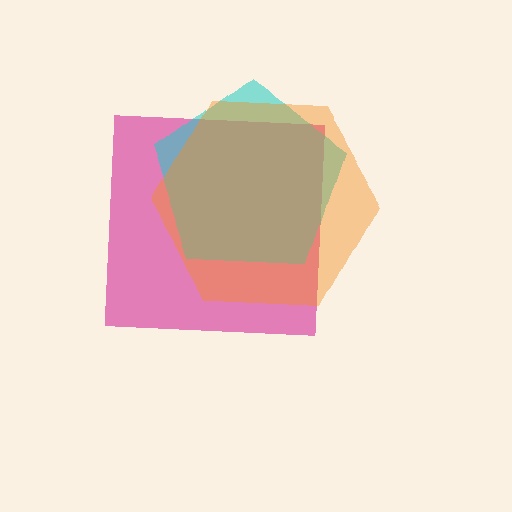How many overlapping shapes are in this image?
There are 3 overlapping shapes in the image.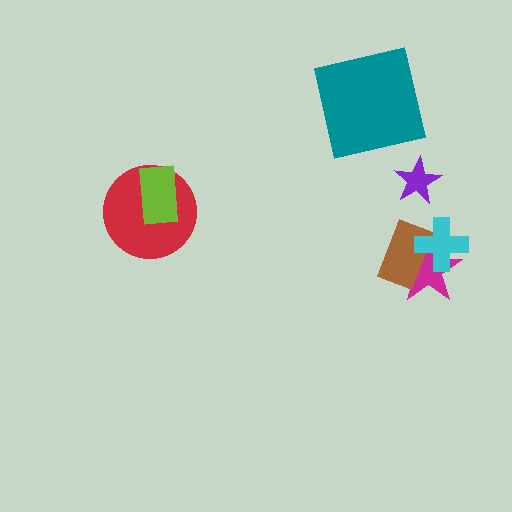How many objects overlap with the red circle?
1 object overlaps with the red circle.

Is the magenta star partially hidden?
Yes, it is partially covered by another shape.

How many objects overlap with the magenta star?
2 objects overlap with the magenta star.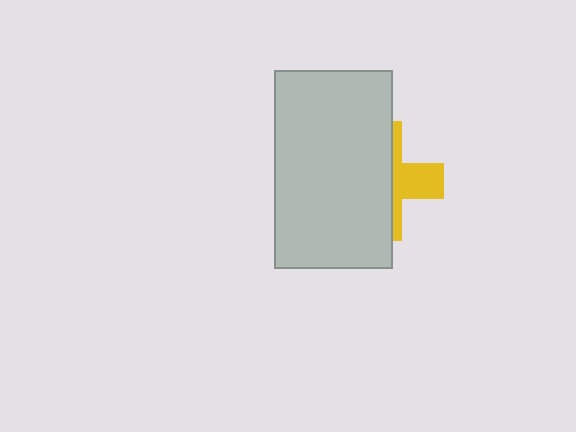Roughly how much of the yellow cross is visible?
A small part of it is visible (roughly 34%).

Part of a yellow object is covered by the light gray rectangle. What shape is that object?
It is a cross.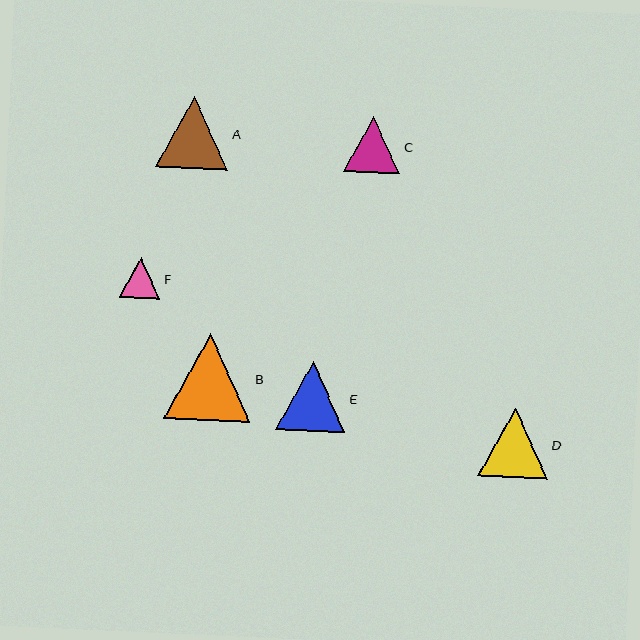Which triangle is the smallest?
Triangle F is the smallest with a size of approximately 41 pixels.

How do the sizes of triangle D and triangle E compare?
Triangle D and triangle E are approximately the same size.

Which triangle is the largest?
Triangle B is the largest with a size of approximately 86 pixels.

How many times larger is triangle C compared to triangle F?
Triangle C is approximately 1.4 times the size of triangle F.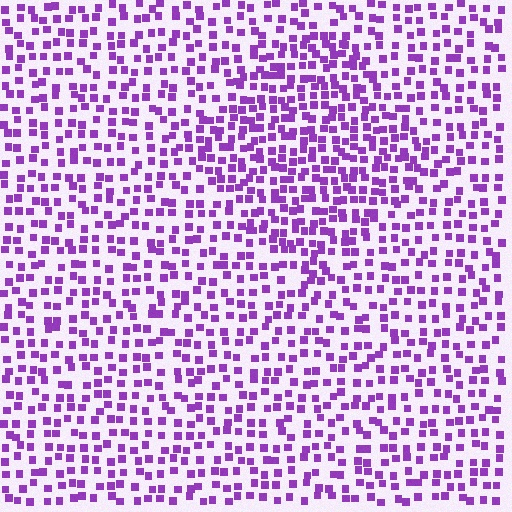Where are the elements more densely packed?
The elements are more densely packed inside the diamond boundary.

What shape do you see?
I see a diamond.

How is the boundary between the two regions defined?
The boundary is defined by a change in element density (approximately 1.6x ratio). All elements are the same color, size, and shape.